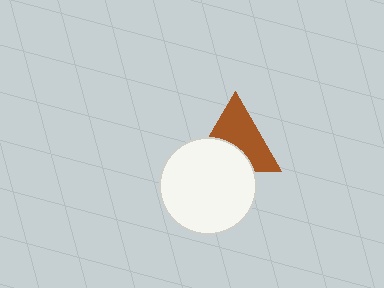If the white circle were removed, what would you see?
You would see the complete brown triangle.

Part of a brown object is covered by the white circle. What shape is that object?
It is a triangle.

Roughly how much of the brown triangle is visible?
About half of it is visible (roughly 60%).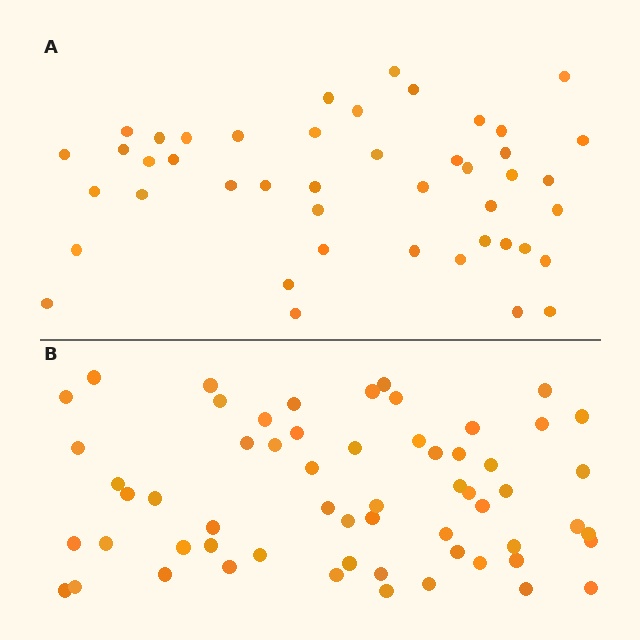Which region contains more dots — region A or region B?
Region B (the bottom region) has more dots.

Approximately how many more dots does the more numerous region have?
Region B has approximately 15 more dots than region A.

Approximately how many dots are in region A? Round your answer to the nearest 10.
About 40 dots. (The exact count is 45, which rounds to 40.)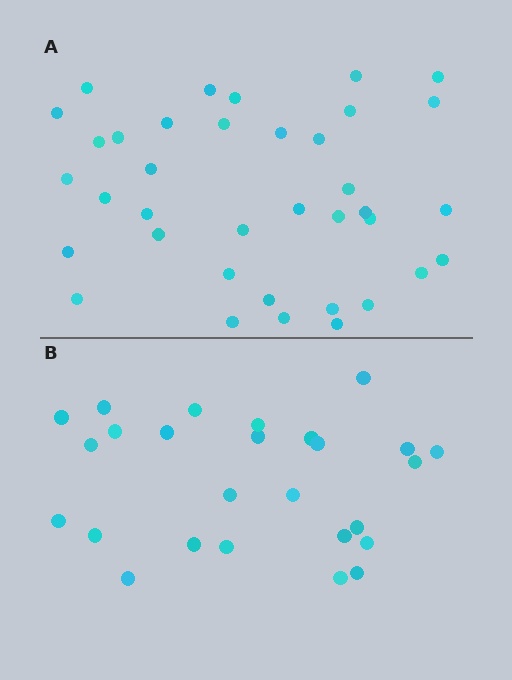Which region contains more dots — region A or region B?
Region A (the top region) has more dots.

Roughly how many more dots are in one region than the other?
Region A has roughly 12 or so more dots than region B.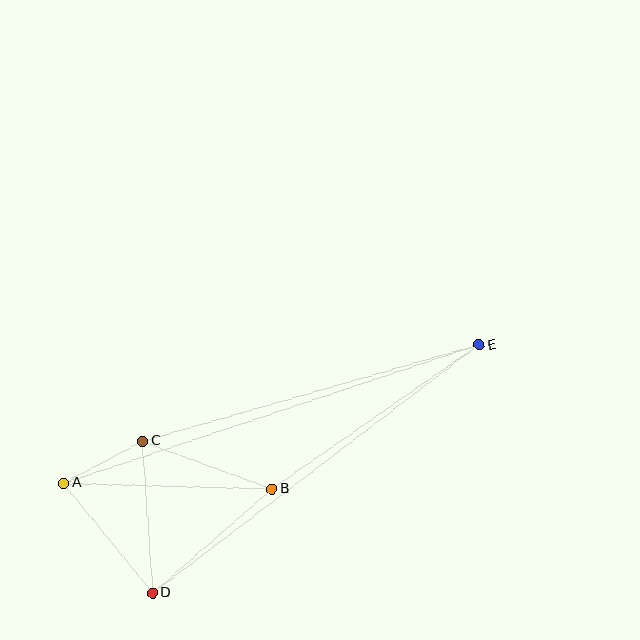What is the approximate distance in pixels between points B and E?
The distance between B and E is approximately 252 pixels.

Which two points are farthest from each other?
Points A and E are farthest from each other.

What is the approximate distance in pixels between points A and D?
The distance between A and D is approximately 141 pixels.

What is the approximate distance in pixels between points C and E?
The distance between C and E is approximately 350 pixels.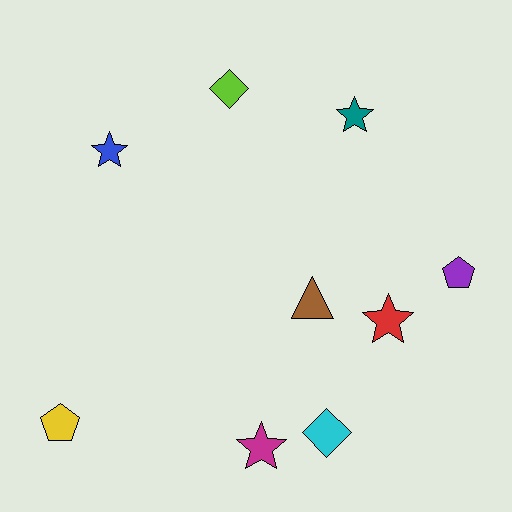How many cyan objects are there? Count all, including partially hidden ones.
There is 1 cyan object.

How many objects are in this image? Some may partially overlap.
There are 9 objects.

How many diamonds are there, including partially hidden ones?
There are 2 diamonds.